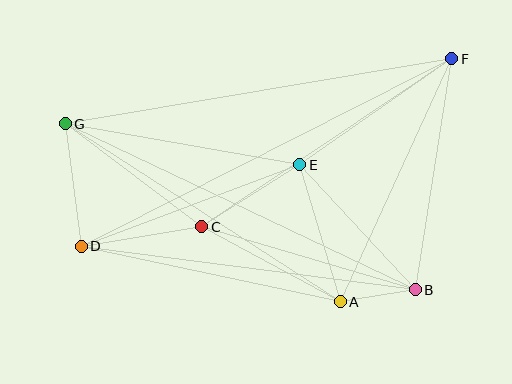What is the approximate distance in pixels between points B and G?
The distance between B and G is approximately 388 pixels.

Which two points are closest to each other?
Points A and B are closest to each other.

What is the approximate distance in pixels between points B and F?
The distance between B and F is approximately 234 pixels.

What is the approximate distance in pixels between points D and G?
The distance between D and G is approximately 124 pixels.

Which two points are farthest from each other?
Points D and F are farthest from each other.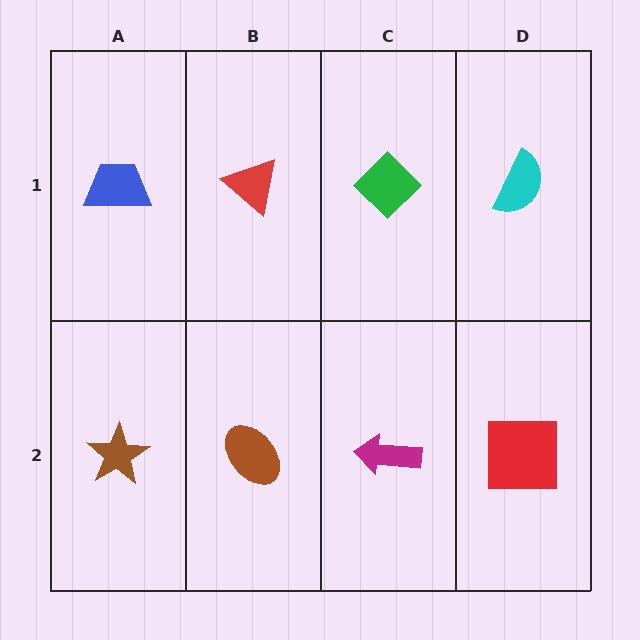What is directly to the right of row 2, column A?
A brown ellipse.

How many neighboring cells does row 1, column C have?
3.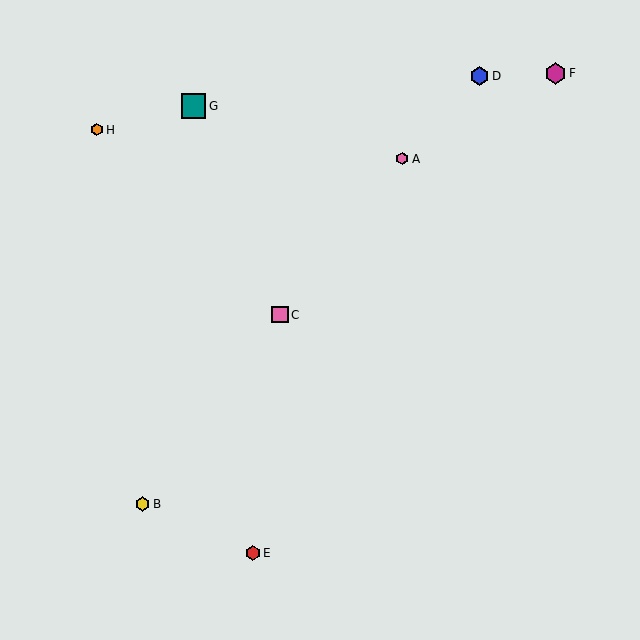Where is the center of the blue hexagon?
The center of the blue hexagon is at (479, 76).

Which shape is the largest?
The teal square (labeled G) is the largest.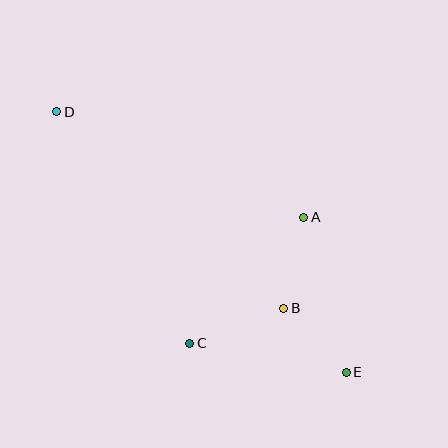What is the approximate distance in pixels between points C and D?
The distance between C and D is approximately 267 pixels.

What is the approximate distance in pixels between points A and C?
The distance between A and C is approximately 170 pixels.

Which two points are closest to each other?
Points B and E are closest to each other.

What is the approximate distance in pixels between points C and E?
The distance between C and E is approximately 159 pixels.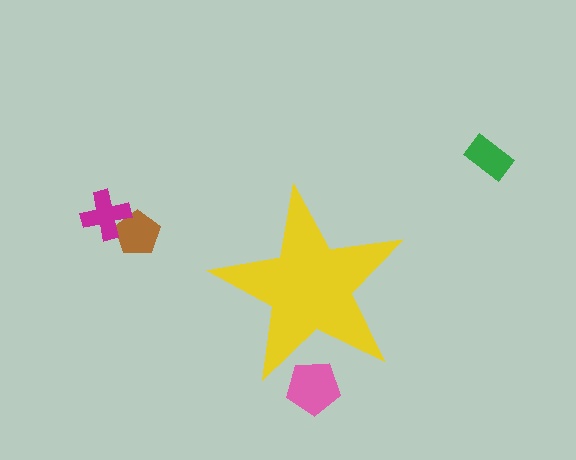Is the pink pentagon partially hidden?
Yes, the pink pentagon is partially hidden behind the yellow star.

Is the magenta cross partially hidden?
No, the magenta cross is fully visible.